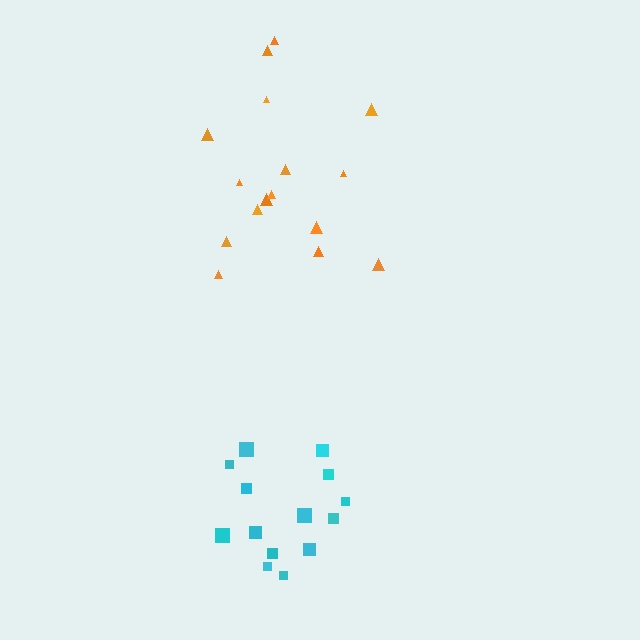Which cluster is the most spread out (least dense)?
Orange.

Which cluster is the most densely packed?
Cyan.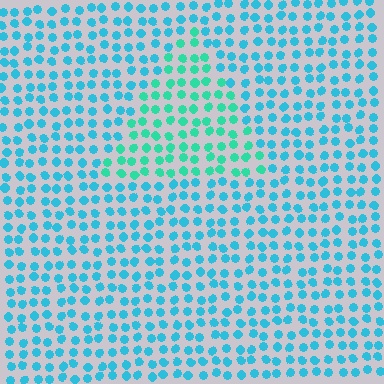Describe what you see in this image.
The image is filled with small cyan elements in a uniform arrangement. A triangle-shaped region is visible where the elements are tinted to a slightly different hue, forming a subtle color boundary.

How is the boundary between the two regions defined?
The boundary is defined purely by a slight shift in hue (about 31 degrees). Spacing, size, and orientation are identical on both sides.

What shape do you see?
I see a triangle.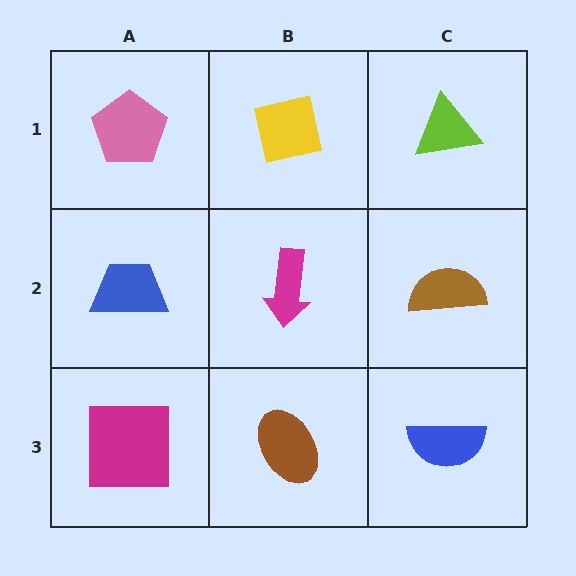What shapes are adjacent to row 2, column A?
A pink pentagon (row 1, column A), a magenta square (row 3, column A), a magenta arrow (row 2, column B).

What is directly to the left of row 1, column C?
A yellow square.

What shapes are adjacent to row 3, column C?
A brown semicircle (row 2, column C), a brown ellipse (row 3, column B).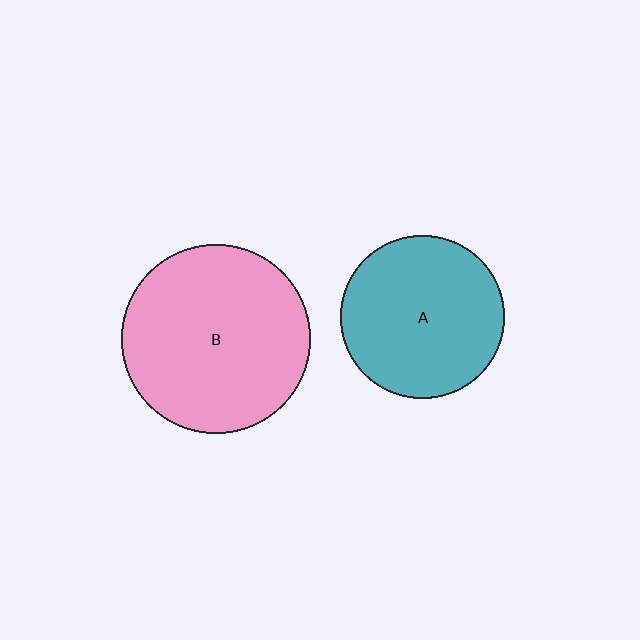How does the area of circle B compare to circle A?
Approximately 1.3 times.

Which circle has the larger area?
Circle B (pink).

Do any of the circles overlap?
No, none of the circles overlap.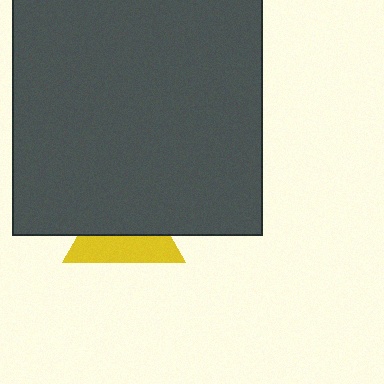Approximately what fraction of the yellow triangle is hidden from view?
Roughly 55% of the yellow triangle is hidden behind the dark gray rectangle.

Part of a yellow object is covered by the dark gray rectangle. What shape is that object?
It is a triangle.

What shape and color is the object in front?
The object in front is a dark gray rectangle.